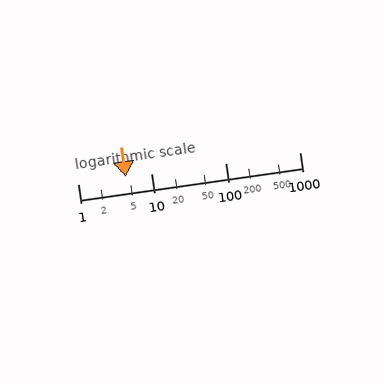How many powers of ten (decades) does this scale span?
The scale spans 3 decades, from 1 to 1000.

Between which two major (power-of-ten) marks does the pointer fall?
The pointer is between 1 and 10.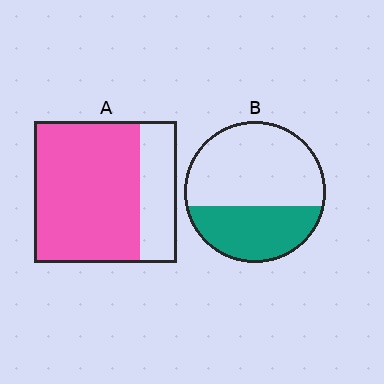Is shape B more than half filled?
No.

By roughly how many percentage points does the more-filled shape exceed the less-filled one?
By roughly 35 percentage points (A over B).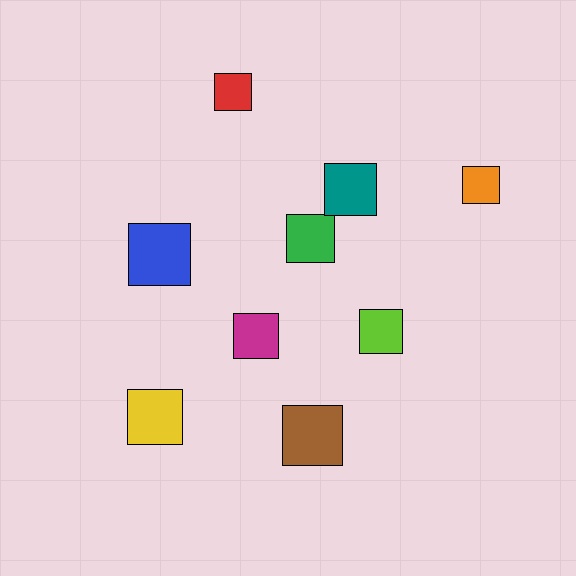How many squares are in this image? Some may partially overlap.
There are 9 squares.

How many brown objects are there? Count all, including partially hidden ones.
There is 1 brown object.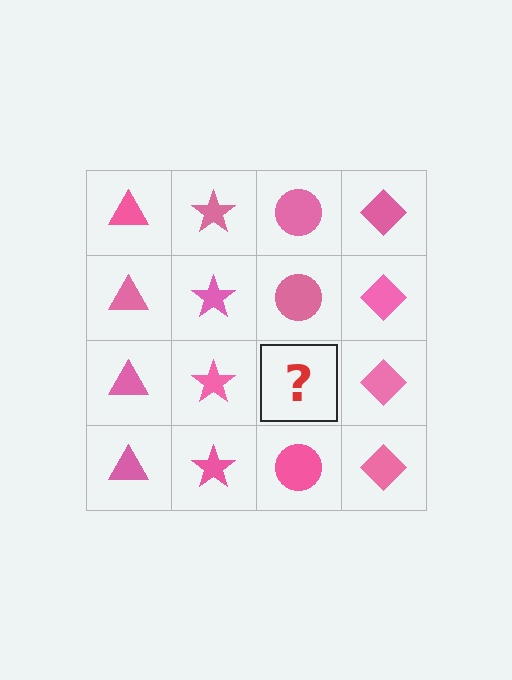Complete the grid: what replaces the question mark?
The question mark should be replaced with a pink circle.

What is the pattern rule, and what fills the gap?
The rule is that each column has a consistent shape. The gap should be filled with a pink circle.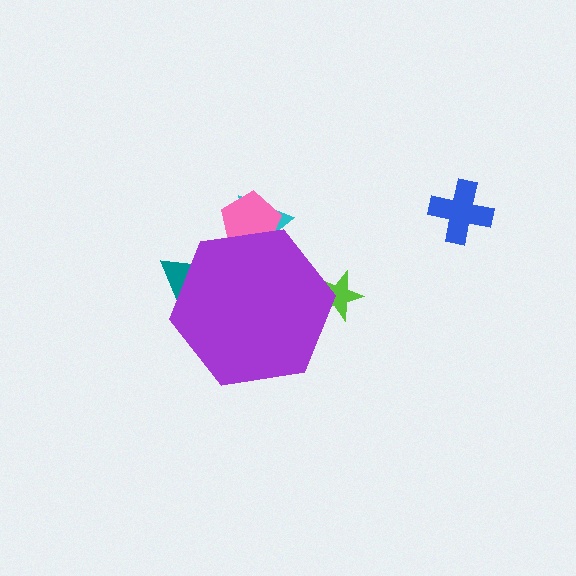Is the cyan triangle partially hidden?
Yes, the cyan triangle is partially hidden behind the purple hexagon.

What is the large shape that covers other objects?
A purple hexagon.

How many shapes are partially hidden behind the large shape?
4 shapes are partially hidden.